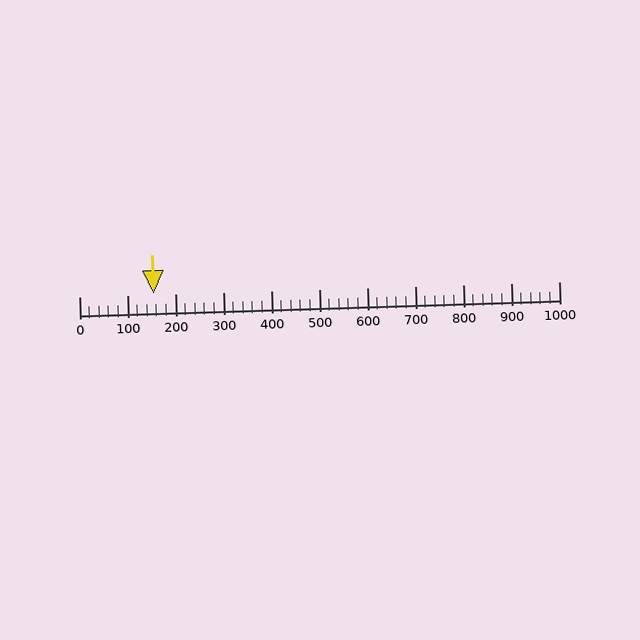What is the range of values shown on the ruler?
The ruler shows values from 0 to 1000.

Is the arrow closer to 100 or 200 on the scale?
The arrow is closer to 200.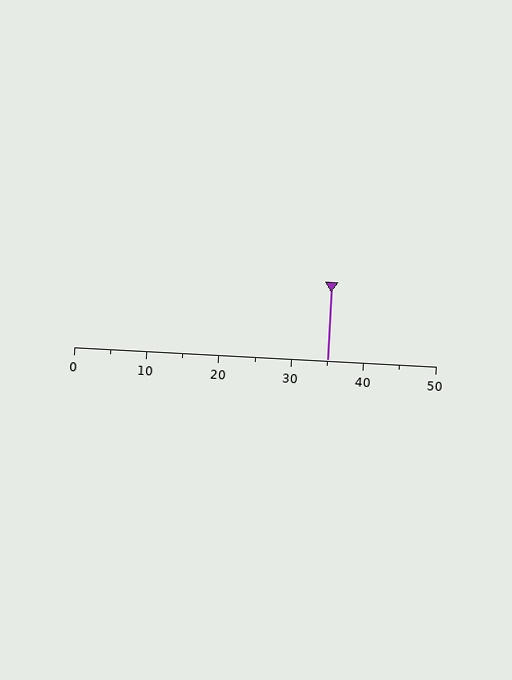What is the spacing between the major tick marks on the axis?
The major ticks are spaced 10 apart.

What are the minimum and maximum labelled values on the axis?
The axis runs from 0 to 50.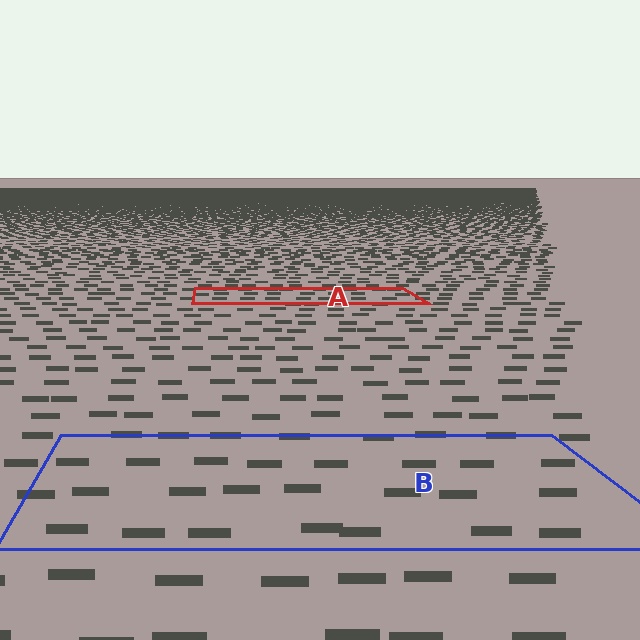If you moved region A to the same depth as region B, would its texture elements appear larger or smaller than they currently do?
They would appear larger. At a closer depth, the same texture elements are projected at a bigger on-screen size.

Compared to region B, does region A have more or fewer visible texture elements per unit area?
Region A has more texture elements per unit area — they are packed more densely because it is farther away.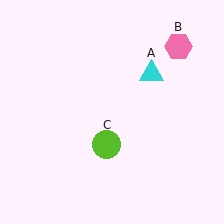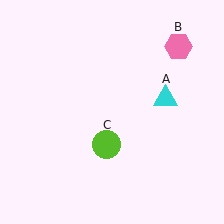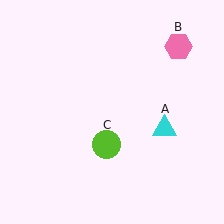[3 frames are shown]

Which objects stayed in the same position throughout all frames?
Pink hexagon (object B) and lime circle (object C) remained stationary.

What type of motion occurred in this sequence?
The cyan triangle (object A) rotated clockwise around the center of the scene.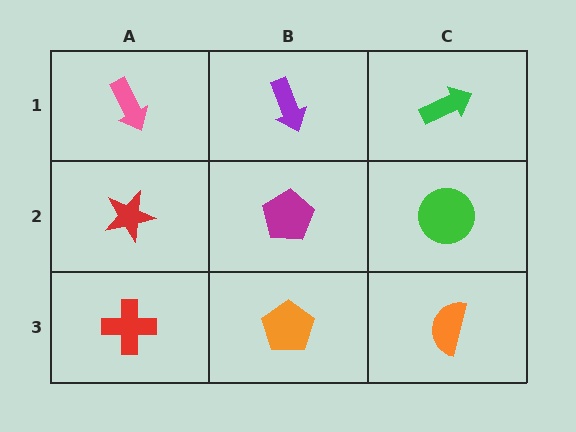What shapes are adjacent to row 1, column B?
A magenta pentagon (row 2, column B), a pink arrow (row 1, column A), a green arrow (row 1, column C).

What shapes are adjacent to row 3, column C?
A green circle (row 2, column C), an orange pentagon (row 3, column B).